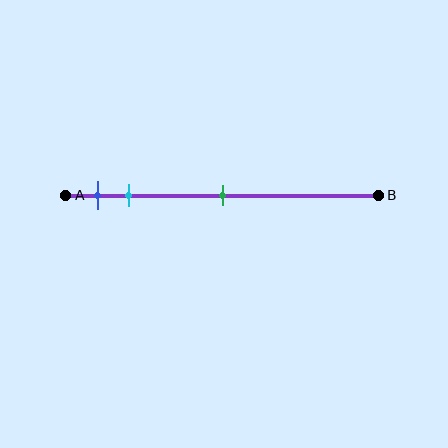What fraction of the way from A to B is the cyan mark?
The cyan mark is approximately 20% (0.2) of the way from A to B.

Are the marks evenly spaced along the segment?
No, the marks are not evenly spaced.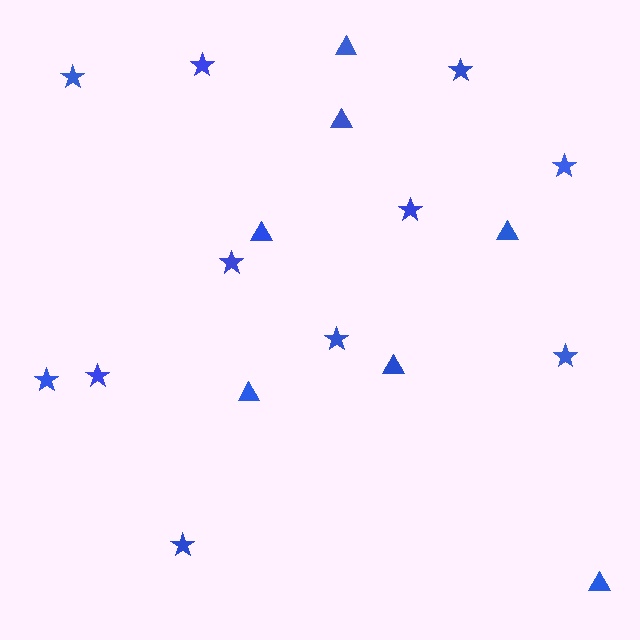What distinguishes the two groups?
There are 2 groups: one group of stars (11) and one group of triangles (7).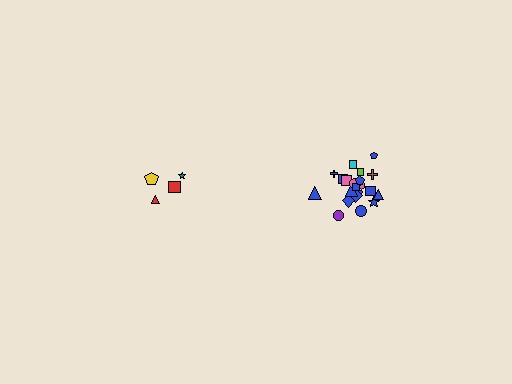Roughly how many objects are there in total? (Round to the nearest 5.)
Roughly 25 objects in total.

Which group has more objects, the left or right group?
The right group.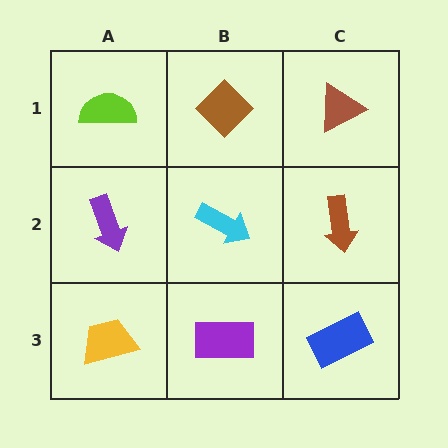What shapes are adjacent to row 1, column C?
A brown arrow (row 2, column C), a brown diamond (row 1, column B).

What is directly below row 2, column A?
A yellow trapezoid.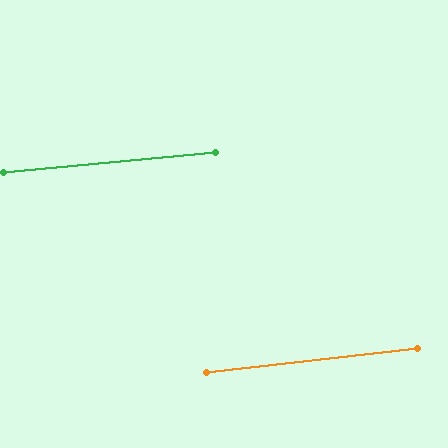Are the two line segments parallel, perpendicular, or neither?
Parallel — their directions differ by only 1.1°.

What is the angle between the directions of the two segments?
Approximately 1 degree.